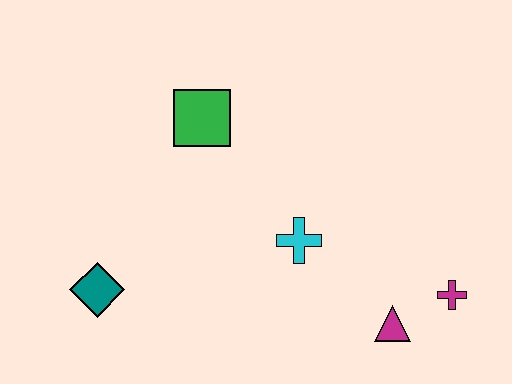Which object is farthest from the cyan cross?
The teal diamond is farthest from the cyan cross.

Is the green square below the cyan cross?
No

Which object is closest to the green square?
The cyan cross is closest to the green square.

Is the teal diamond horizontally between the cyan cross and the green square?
No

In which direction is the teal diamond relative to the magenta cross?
The teal diamond is to the left of the magenta cross.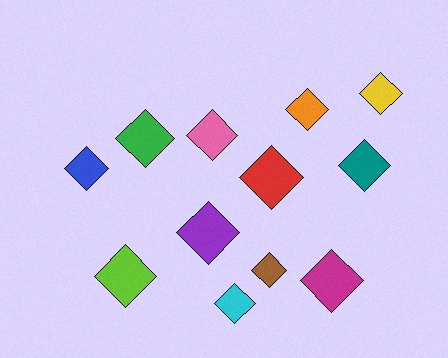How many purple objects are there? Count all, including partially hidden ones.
There is 1 purple object.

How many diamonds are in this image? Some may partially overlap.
There are 12 diamonds.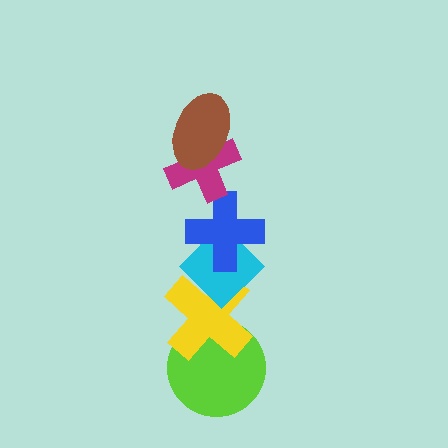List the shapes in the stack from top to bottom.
From top to bottom: the brown ellipse, the magenta cross, the blue cross, the cyan diamond, the yellow cross, the lime circle.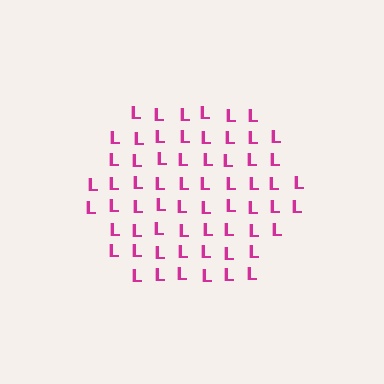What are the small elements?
The small elements are letter L's.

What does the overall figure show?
The overall figure shows a hexagon.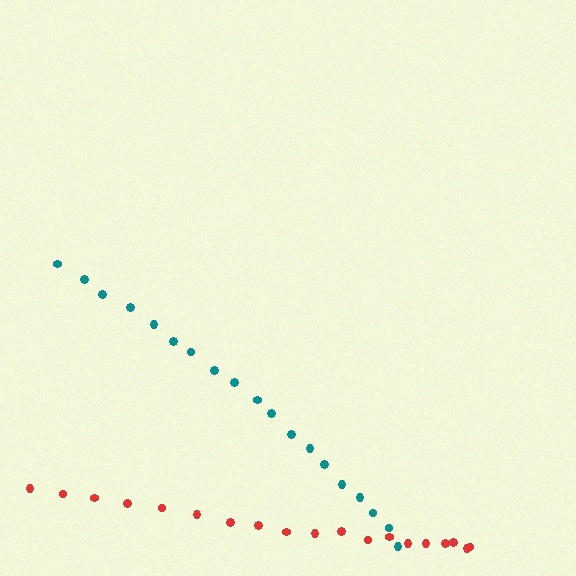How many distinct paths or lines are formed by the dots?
There are 2 distinct paths.